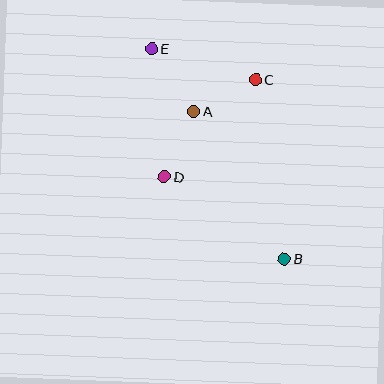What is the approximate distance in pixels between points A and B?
The distance between A and B is approximately 173 pixels.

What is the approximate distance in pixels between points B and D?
The distance between B and D is approximately 146 pixels.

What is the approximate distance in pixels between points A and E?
The distance between A and E is approximately 75 pixels.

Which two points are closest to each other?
Points A and C are closest to each other.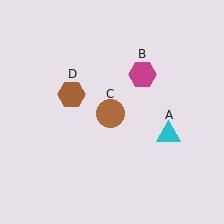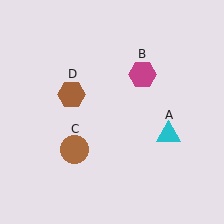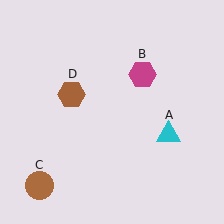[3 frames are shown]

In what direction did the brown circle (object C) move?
The brown circle (object C) moved down and to the left.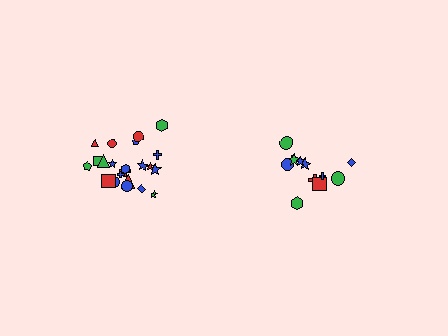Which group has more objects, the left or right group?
The left group.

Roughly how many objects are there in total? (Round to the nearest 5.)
Roughly 35 objects in total.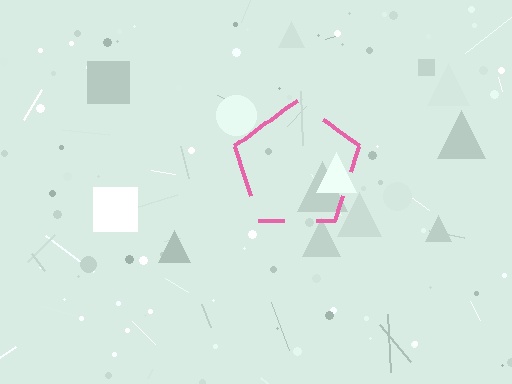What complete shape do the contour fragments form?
The contour fragments form a pentagon.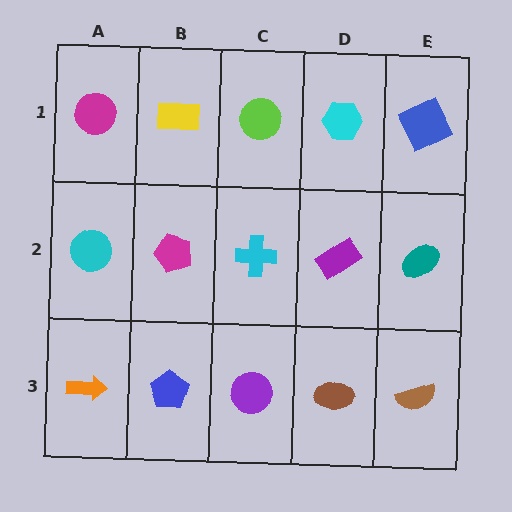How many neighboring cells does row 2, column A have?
3.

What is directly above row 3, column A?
A cyan circle.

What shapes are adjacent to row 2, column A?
A magenta circle (row 1, column A), an orange arrow (row 3, column A), a magenta pentagon (row 2, column B).